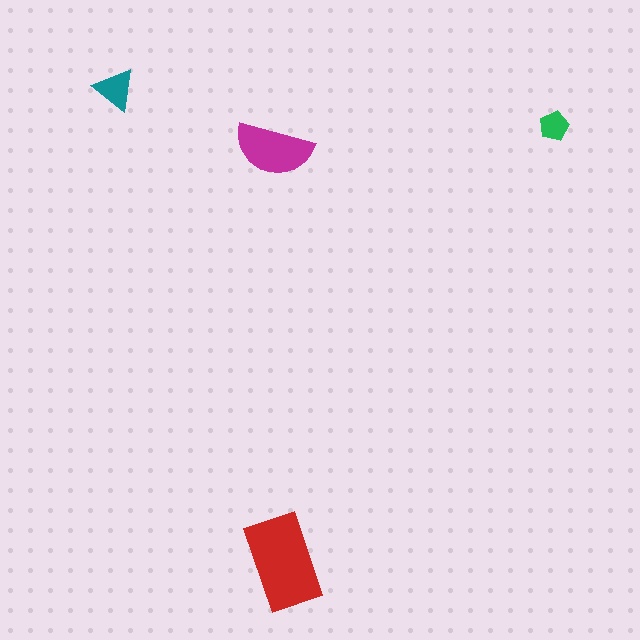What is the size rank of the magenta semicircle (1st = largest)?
2nd.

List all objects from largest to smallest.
The red rectangle, the magenta semicircle, the teal triangle, the green pentagon.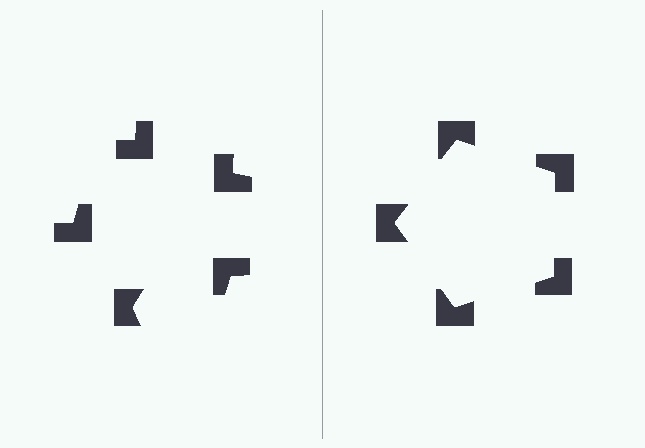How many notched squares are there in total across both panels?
10 — 5 on each side.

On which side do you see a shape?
An illusory pentagon appears on the right side. On the left side the wedge cuts are rotated, so no coherent shape forms.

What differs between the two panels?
The notched squares are positioned identically on both sides; only the wedge orientations differ. On the right they align to a pentagon; on the left they are misaligned.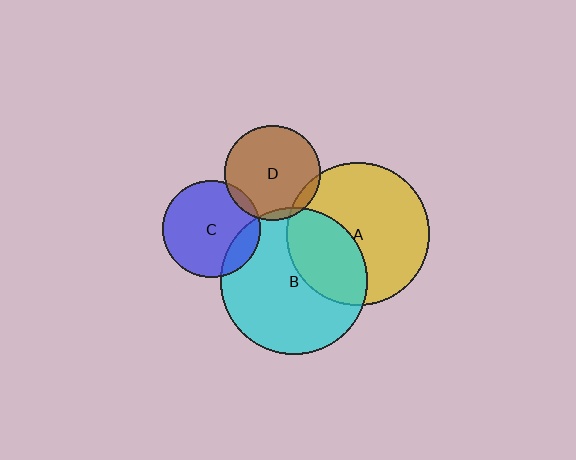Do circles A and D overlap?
Yes.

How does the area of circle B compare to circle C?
Approximately 2.3 times.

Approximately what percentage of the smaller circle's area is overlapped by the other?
Approximately 5%.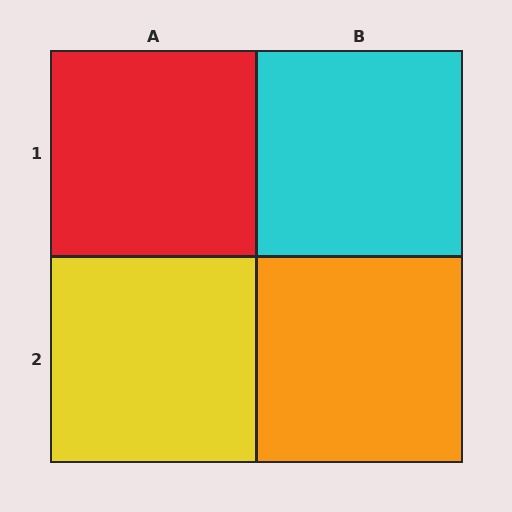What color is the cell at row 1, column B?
Cyan.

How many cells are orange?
1 cell is orange.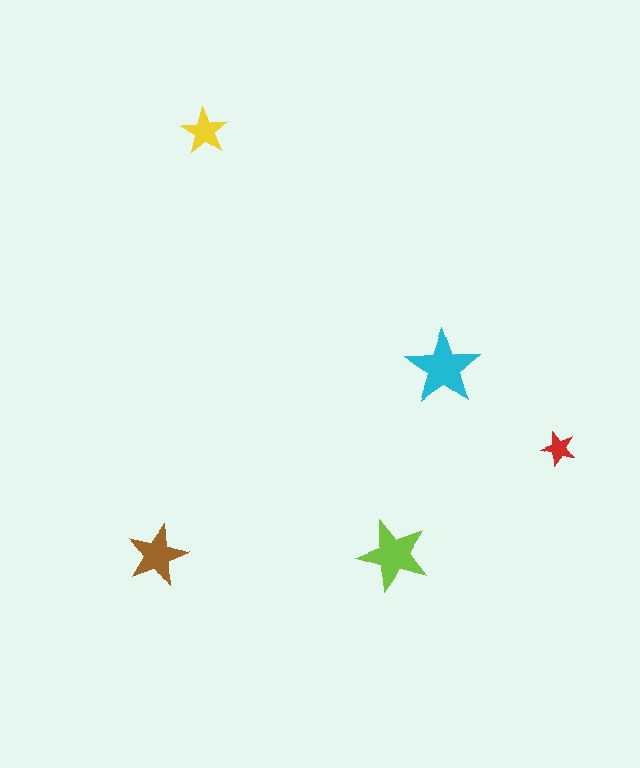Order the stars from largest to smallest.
the cyan one, the lime one, the brown one, the yellow one, the red one.